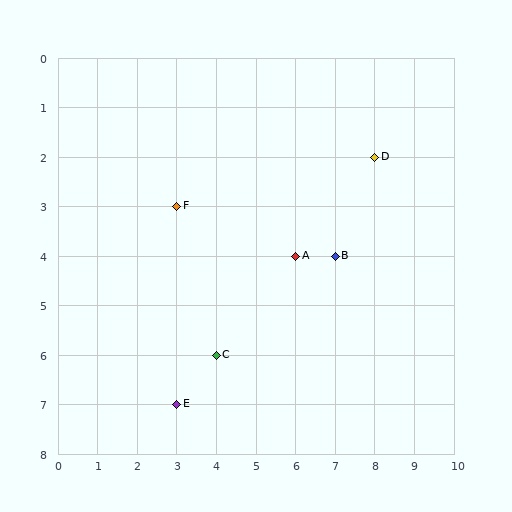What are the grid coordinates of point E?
Point E is at grid coordinates (3, 7).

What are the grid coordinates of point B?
Point B is at grid coordinates (7, 4).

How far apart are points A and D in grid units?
Points A and D are 2 columns and 2 rows apart (about 2.8 grid units diagonally).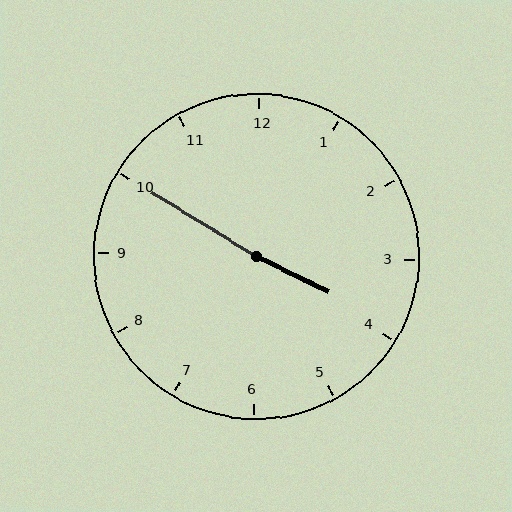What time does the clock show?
3:50.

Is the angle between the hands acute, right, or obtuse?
It is obtuse.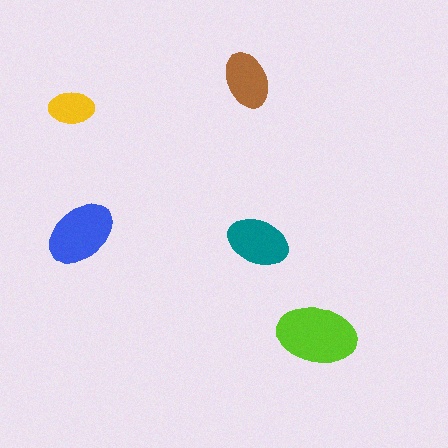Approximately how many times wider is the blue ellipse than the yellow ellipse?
About 1.5 times wider.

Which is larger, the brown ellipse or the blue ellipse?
The blue one.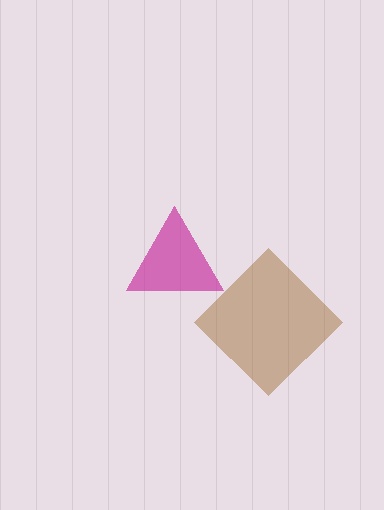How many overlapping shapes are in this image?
There are 2 overlapping shapes in the image.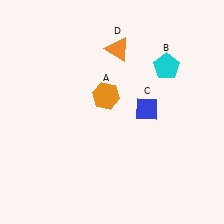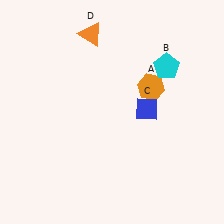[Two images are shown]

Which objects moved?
The objects that moved are: the orange hexagon (A), the orange triangle (D).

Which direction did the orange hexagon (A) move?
The orange hexagon (A) moved right.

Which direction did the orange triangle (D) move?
The orange triangle (D) moved left.